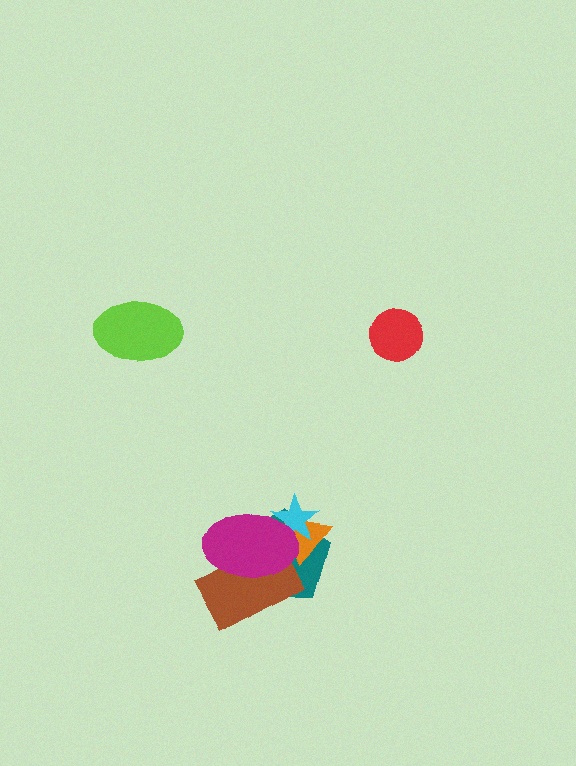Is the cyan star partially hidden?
Yes, it is partially covered by another shape.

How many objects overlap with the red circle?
0 objects overlap with the red circle.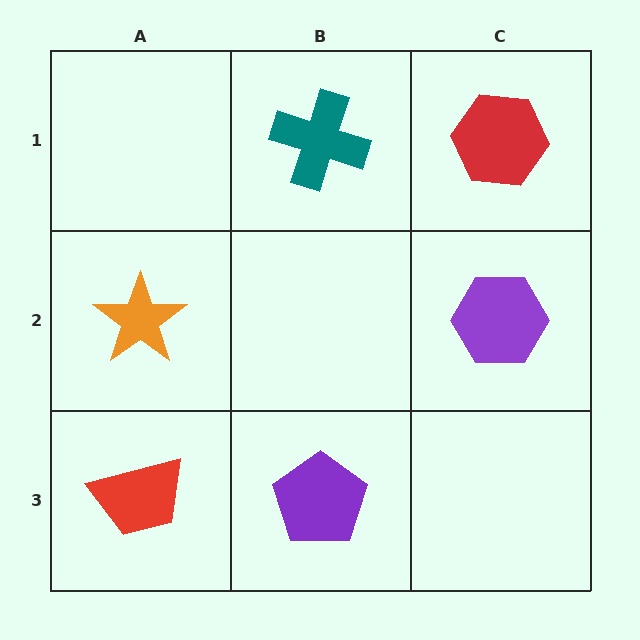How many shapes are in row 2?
2 shapes.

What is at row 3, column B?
A purple pentagon.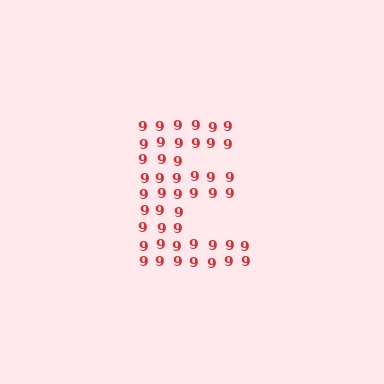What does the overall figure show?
The overall figure shows the letter E.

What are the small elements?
The small elements are digit 9's.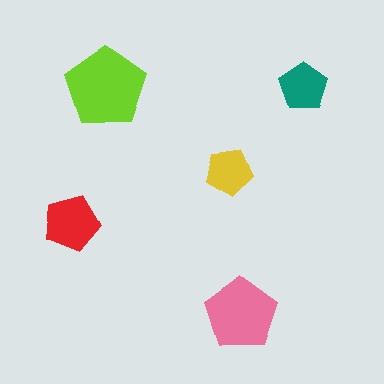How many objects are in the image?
There are 5 objects in the image.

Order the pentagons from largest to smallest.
the lime one, the pink one, the red one, the teal one, the yellow one.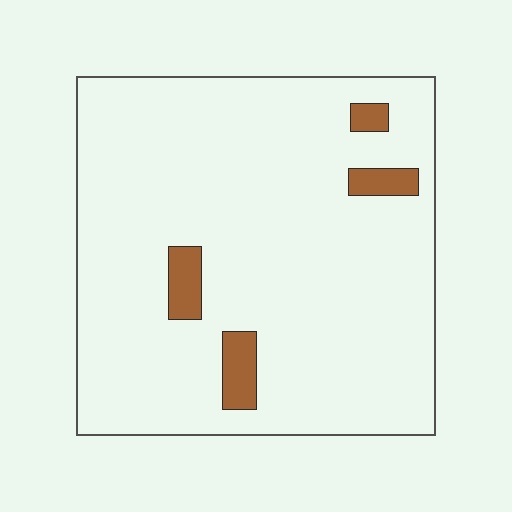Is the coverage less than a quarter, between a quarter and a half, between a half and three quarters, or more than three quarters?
Less than a quarter.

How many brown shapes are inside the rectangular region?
4.